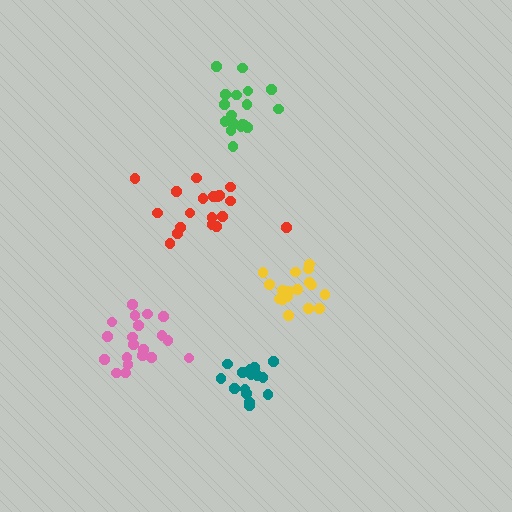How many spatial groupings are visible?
There are 5 spatial groupings.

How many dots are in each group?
Group 1: 15 dots, Group 2: 19 dots, Group 3: 20 dots, Group 4: 19 dots, Group 5: 17 dots (90 total).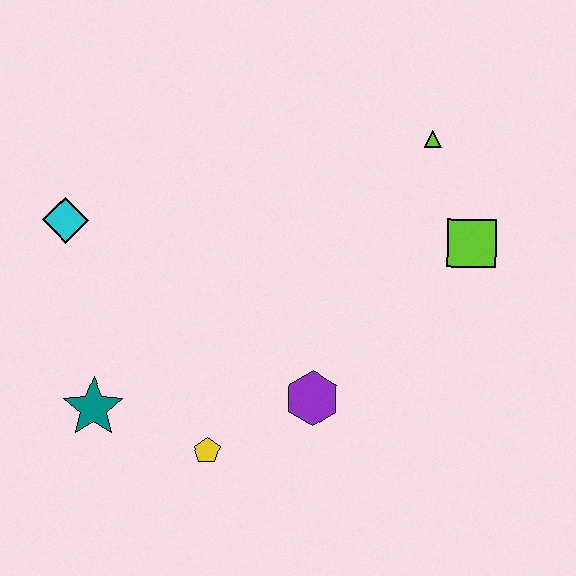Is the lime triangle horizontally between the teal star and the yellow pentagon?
No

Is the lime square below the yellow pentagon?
No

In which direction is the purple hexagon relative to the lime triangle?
The purple hexagon is below the lime triangle.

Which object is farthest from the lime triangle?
The teal star is farthest from the lime triangle.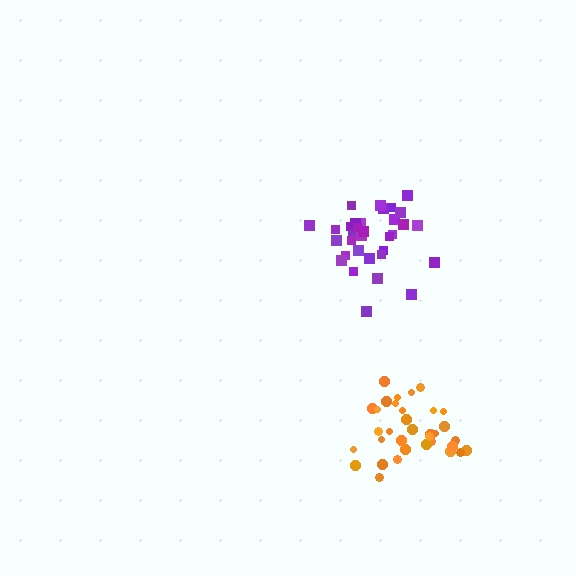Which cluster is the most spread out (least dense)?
Orange.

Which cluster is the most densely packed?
Purple.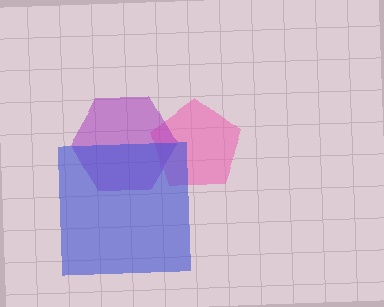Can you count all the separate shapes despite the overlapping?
Yes, there are 3 separate shapes.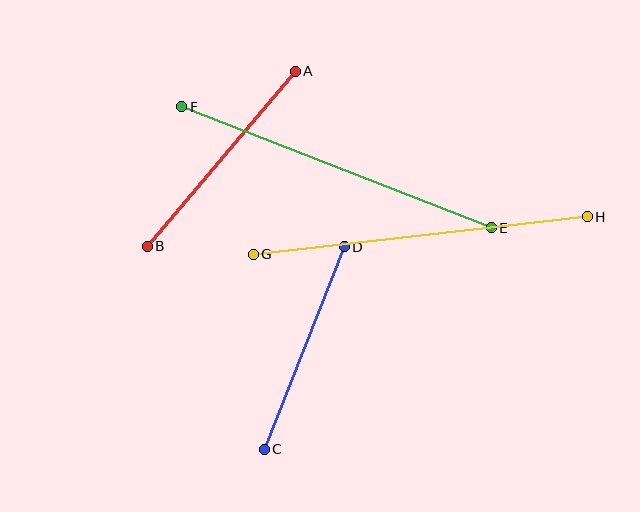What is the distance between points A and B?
The distance is approximately 229 pixels.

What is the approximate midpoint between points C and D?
The midpoint is at approximately (304, 348) pixels.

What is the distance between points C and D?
The distance is approximately 217 pixels.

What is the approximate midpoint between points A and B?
The midpoint is at approximately (221, 159) pixels.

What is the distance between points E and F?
The distance is approximately 332 pixels.